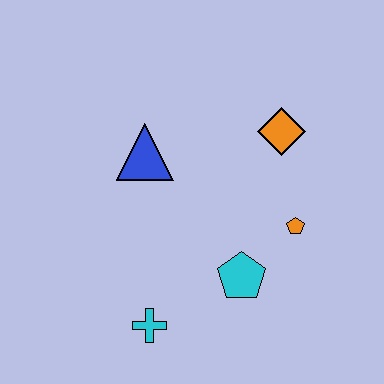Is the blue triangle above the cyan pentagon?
Yes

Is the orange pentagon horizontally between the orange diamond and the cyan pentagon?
No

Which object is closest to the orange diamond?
The orange pentagon is closest to the orange diamond.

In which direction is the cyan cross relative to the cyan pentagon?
The cyan cross is to the left of the cyan pentagon.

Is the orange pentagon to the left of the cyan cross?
No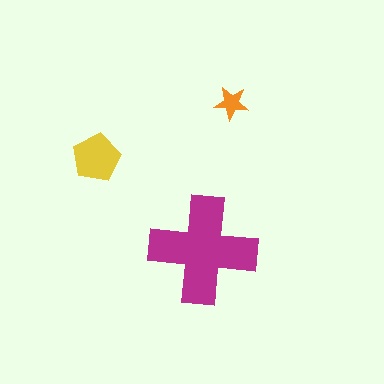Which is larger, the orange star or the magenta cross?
The magenta cross.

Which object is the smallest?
The orange star.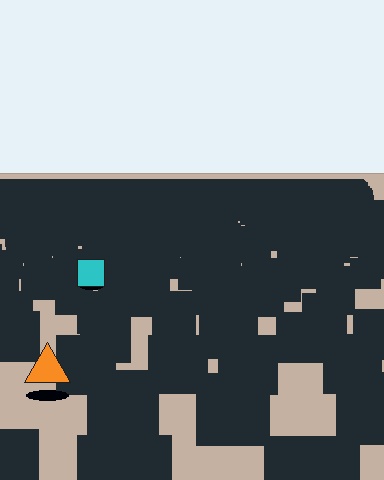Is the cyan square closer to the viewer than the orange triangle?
No. The orange triangle is closer — you can tell from the texture gradient: the ground texture is coarser near it.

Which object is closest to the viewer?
The orange triangle is closest. The texture marks near it are larger and more spread out.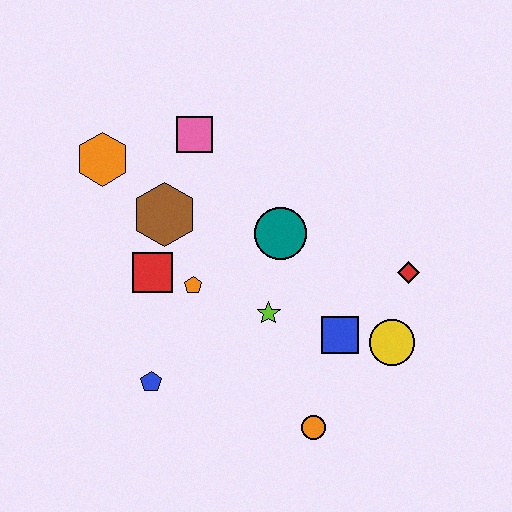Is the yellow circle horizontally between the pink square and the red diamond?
Yes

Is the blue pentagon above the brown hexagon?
No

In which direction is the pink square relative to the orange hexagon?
The pink square is to the right of the orange hexagon.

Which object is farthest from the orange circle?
The orange hexagon is farthest from the orange circle.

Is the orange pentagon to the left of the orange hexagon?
No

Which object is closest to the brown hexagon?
The red square is closest to the brown hexagon.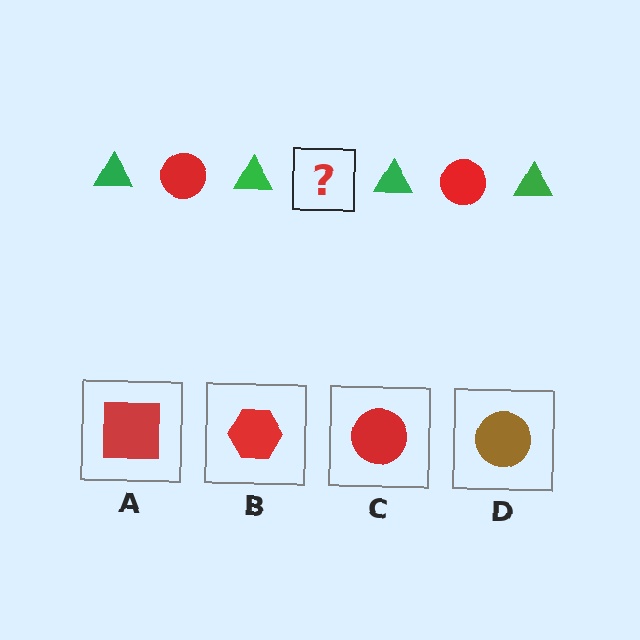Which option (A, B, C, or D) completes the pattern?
C.